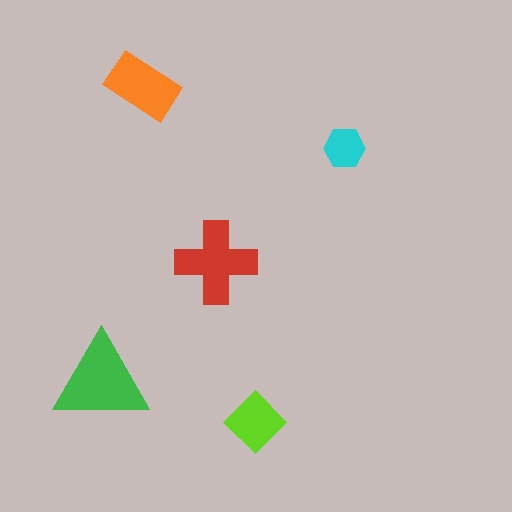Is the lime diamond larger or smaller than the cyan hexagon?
Larger.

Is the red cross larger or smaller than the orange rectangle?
Larger.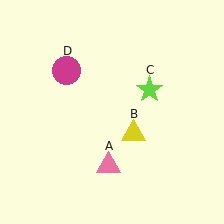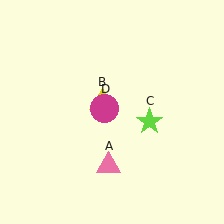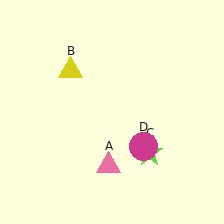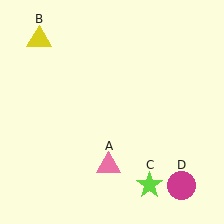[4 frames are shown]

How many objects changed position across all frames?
3 objects changed position: yellow triangle (object B), lime star (object C), magenta circle (object D).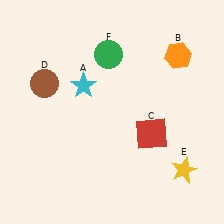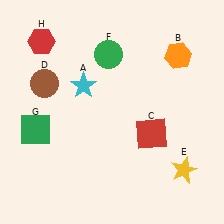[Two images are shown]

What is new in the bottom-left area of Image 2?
A green square (G) was added in the bottom-left area of Image 2.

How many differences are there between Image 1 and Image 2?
There are 2 differences between the two images.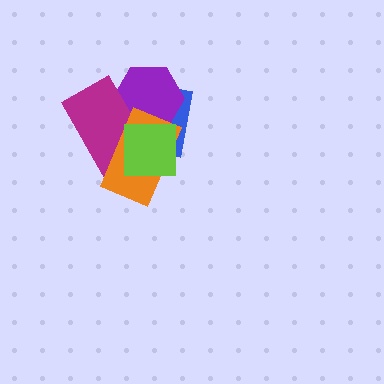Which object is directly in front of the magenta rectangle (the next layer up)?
The orange rectangle is directly in front of the magenta rectangle.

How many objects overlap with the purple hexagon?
4 objects overlap with the purple hexagon.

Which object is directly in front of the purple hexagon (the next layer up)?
The magenta rectangle is directly in front of the purple hexagon.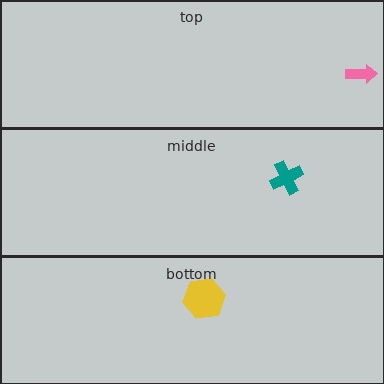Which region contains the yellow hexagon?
The bottom region.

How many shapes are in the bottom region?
1.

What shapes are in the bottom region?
The yellow hexagon.